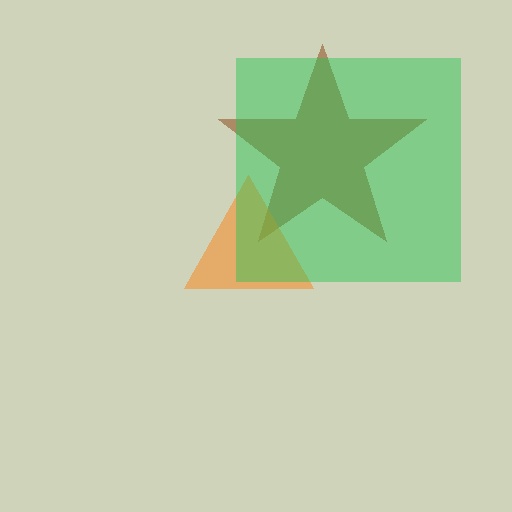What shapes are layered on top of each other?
The layered shapes are: a brown star, an orange triangle, a green square.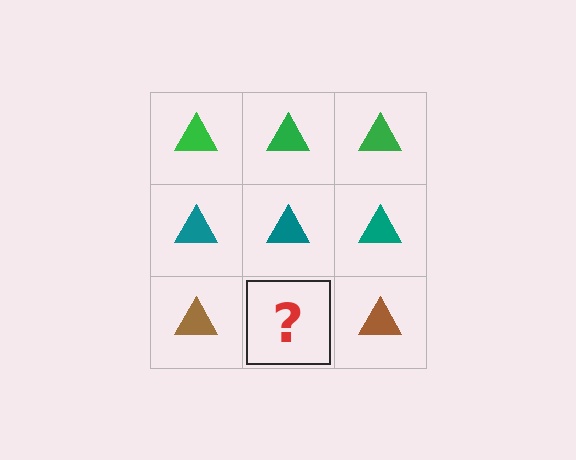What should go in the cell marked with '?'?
The missing cell should contain a brown triangle.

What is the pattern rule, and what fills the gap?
The rule is that each row has a consistent color. The gap should be filled with a brown triangle.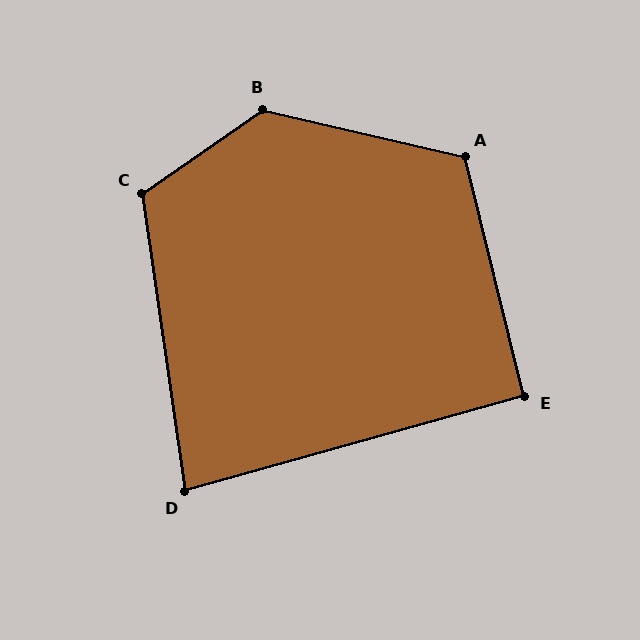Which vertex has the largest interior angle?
B, at approximately 132 degrees.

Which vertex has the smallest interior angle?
D, at approximately 83 degrees.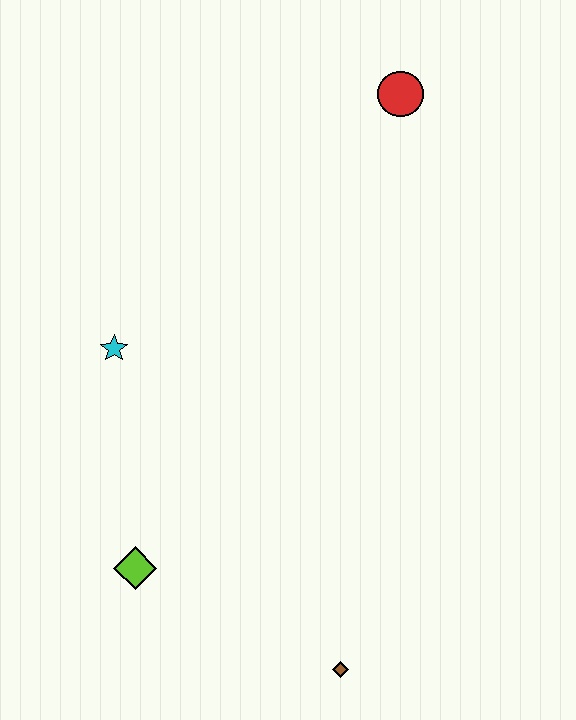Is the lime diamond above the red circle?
No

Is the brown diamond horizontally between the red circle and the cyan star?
Yes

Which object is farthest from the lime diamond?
The red circle is farthest from the lime diamond.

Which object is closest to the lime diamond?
The cyan star is closest to the lime diamond.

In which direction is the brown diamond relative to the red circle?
The brown diamond is below the red circle.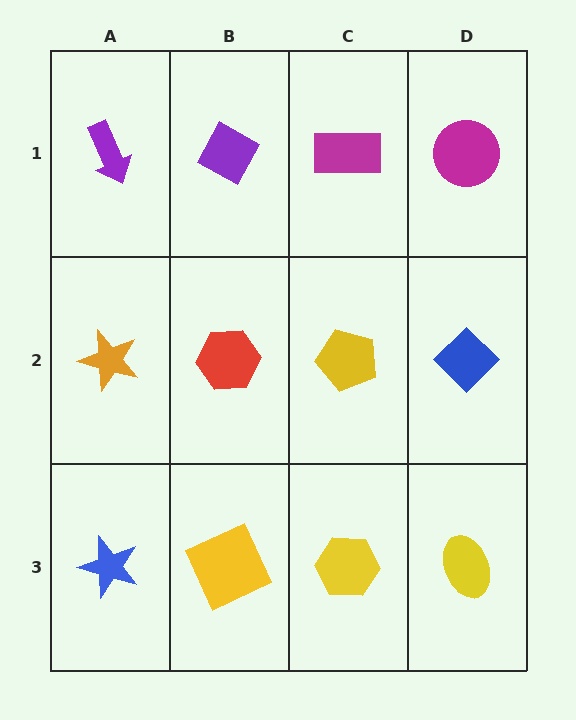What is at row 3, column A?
A blue star.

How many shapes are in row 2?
4 shapes.